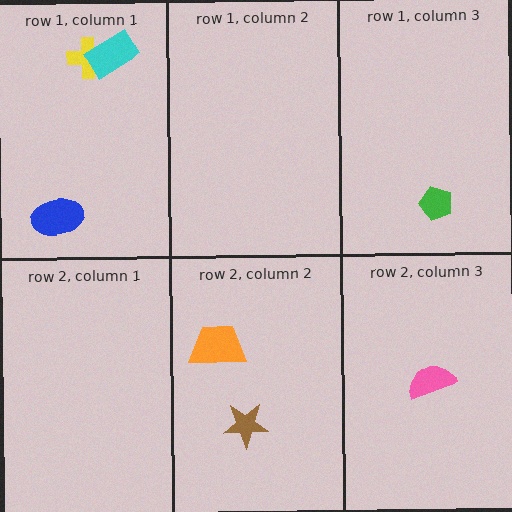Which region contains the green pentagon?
The row 1, column 3 region.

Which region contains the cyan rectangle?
The row 1, column 1 region.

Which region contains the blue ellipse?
The row 1, column 1 region.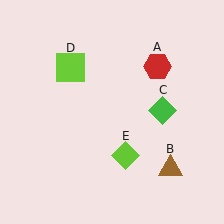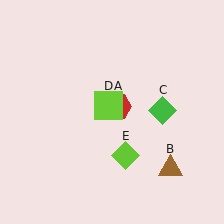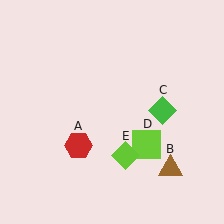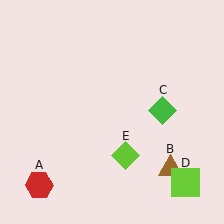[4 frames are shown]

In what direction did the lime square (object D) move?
The lime square (object D) moved down and to the right.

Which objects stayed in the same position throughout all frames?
Brown triangle (object B) and green diamond (object C) and lime diamond (object E) remained stationary.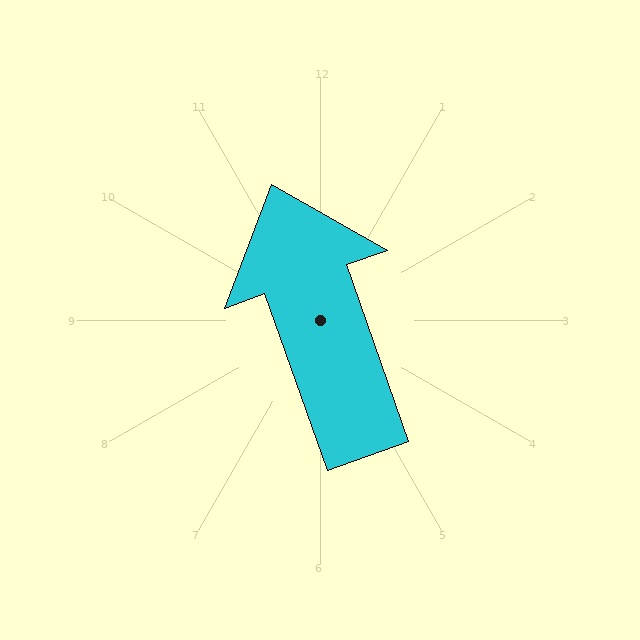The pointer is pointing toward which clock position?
Roughly 11 o'clock.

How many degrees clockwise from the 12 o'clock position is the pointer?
Approximately 341 degrees.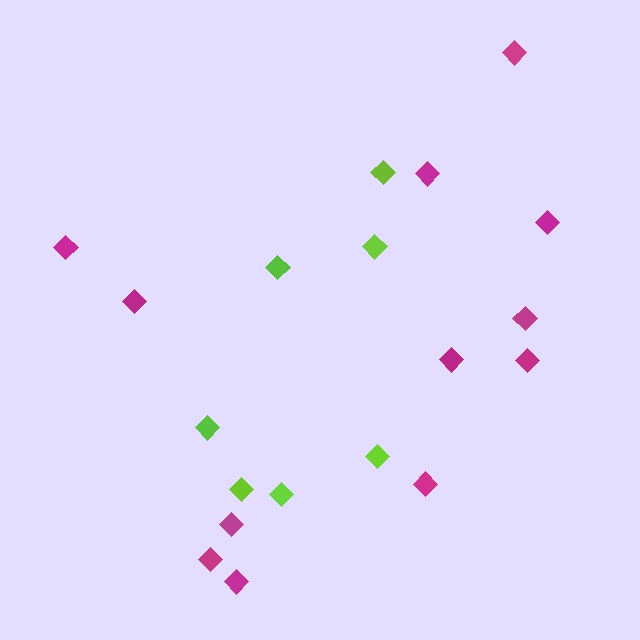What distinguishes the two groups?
There are 2 groups: one group of magenta diamonds (12) and one group of lime diamonds (7).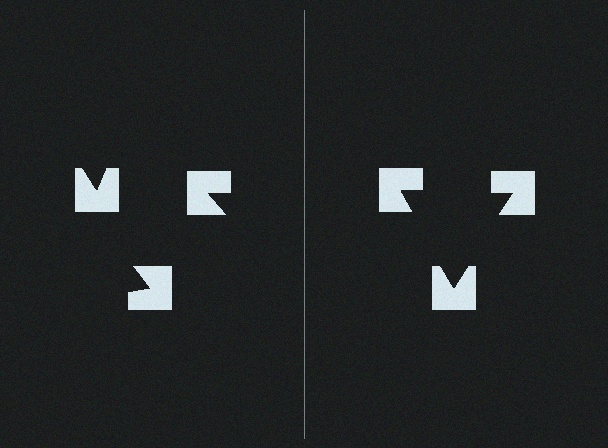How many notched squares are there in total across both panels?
6 — 3 on each side.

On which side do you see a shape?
An illusory triangle appears on the right side. On the left side the wedge cuts are rotated, so no coherent shape forms.